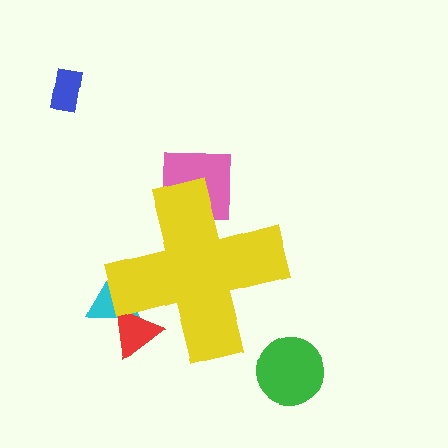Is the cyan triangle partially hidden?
Yes, the cyan triangle is partially hidden behind the yellow cross.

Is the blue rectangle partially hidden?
No, the blue rectangle is fully visible.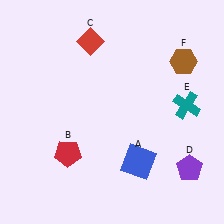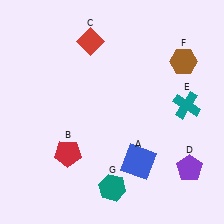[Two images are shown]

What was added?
A teal hexagon (G) was added in Image 2.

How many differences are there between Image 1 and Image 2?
There is 1 difference between the two images.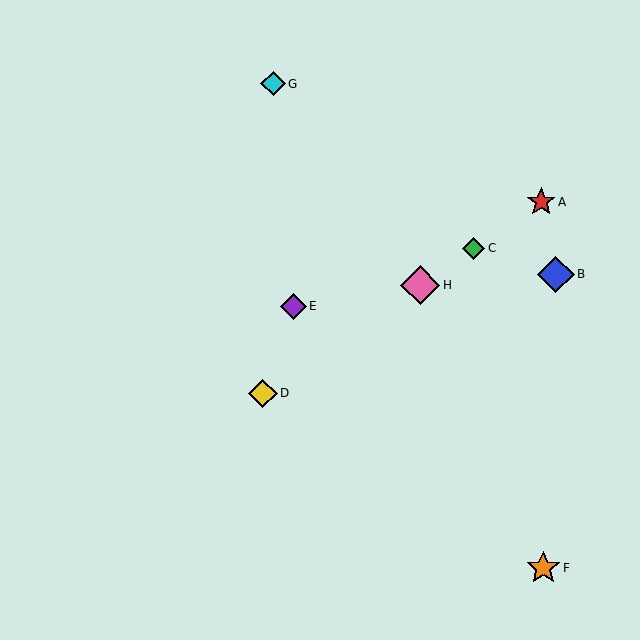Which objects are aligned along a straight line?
Objects A, C, D, H are aligned along a straight line.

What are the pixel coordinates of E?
Object E is at (293, 306).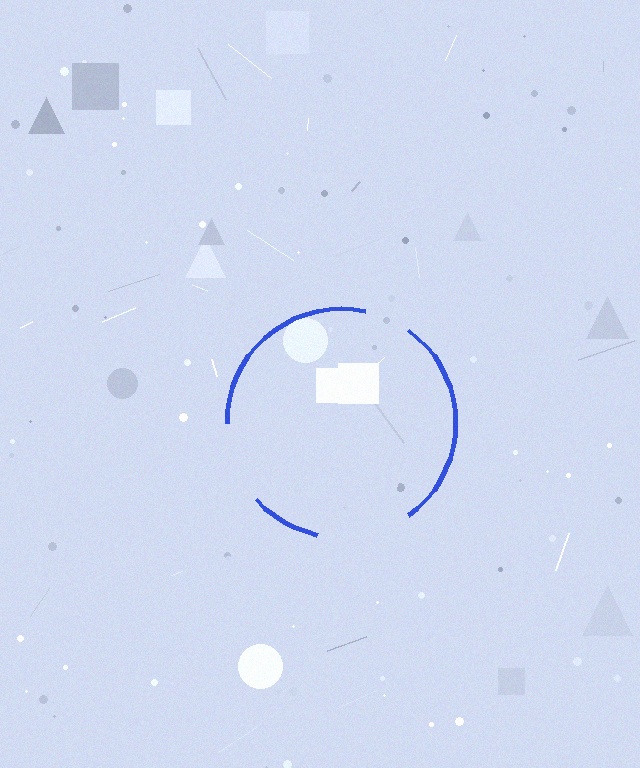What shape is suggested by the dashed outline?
The dashed outline suggests a circle.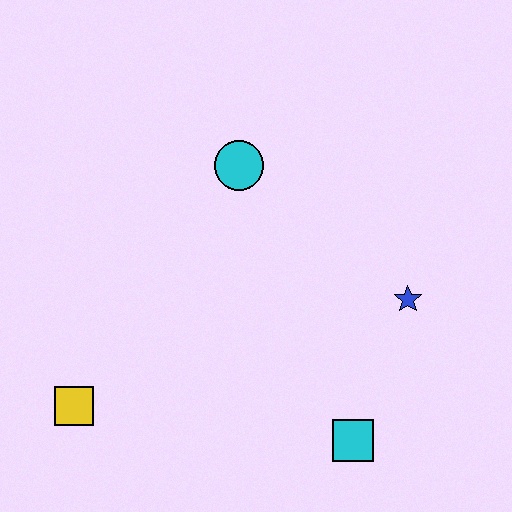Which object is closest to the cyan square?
The blue star is closest to the cyan square.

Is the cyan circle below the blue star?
No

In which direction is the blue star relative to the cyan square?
The blue star is above the cyan square.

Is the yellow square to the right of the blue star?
No